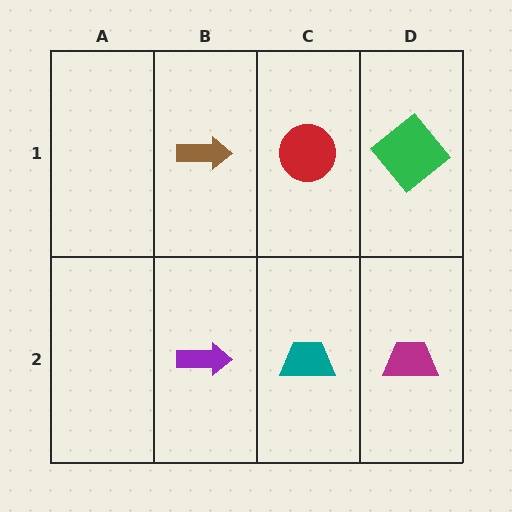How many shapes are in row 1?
3 shapes.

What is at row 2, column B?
A purple arrow.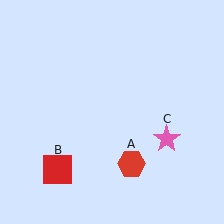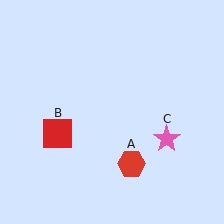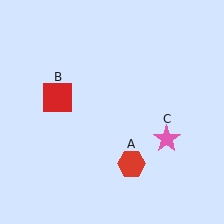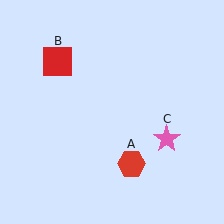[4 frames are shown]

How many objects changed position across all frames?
1 object changed position: red square (object B).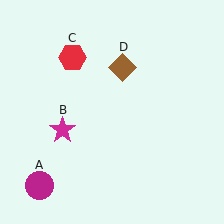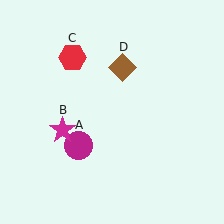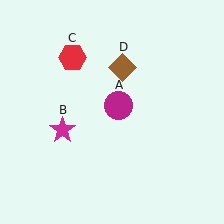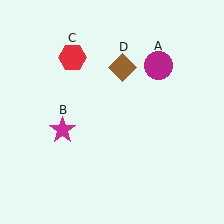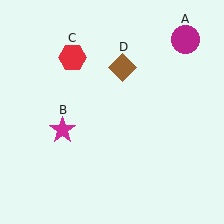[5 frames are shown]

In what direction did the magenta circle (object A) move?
The magenta circle (object A) moved up and to the right.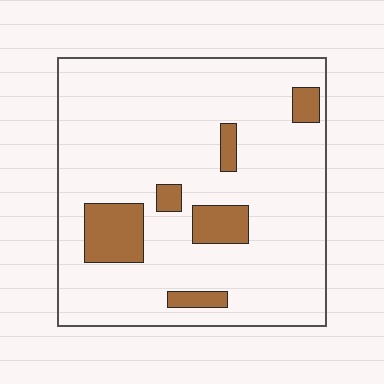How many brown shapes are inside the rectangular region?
6.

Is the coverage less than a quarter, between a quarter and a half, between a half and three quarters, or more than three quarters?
Less than a quarter.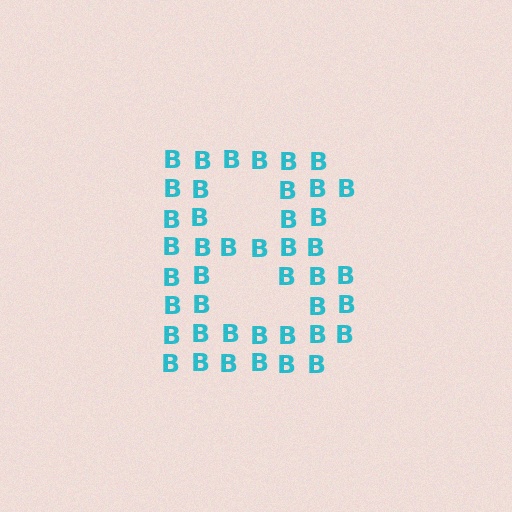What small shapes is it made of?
It is made of small letter B's.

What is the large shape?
The large shape is the letter B.